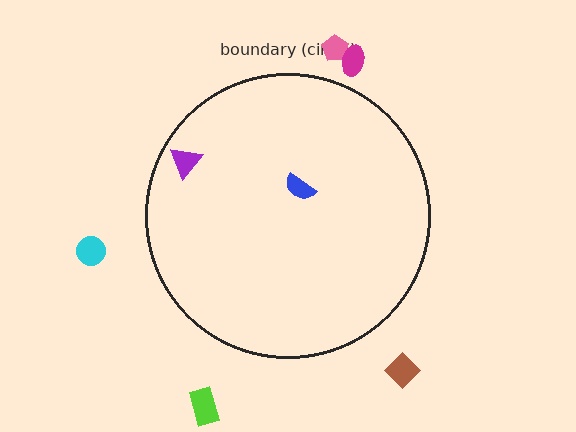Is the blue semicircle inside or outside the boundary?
Inside.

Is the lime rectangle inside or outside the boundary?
Outside.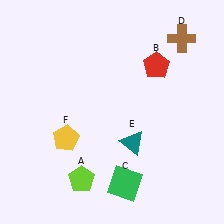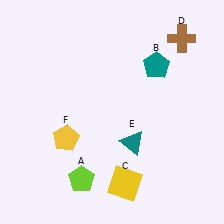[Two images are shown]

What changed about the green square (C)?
In Image 1, C is green. In Image 2, it changed to yellow.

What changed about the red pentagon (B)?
In Image 1, B is red. In Image 2, it changed to teal.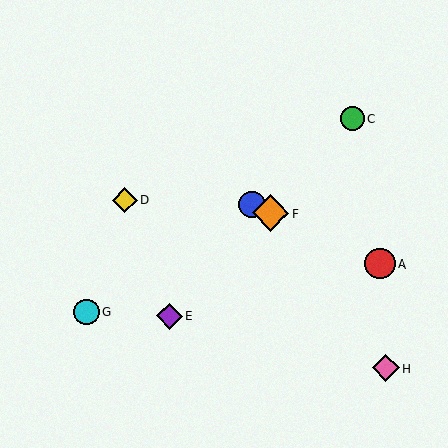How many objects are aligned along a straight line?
3 objects (A, B, F) are aligned along a straight line.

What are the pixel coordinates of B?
Object B is at (252, 205).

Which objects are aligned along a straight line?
Objects A, B, F are aligned along a straight line.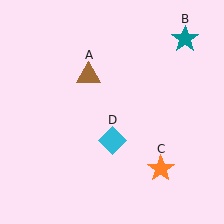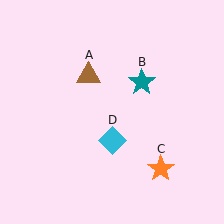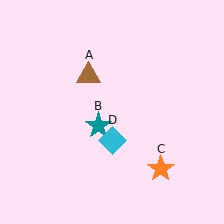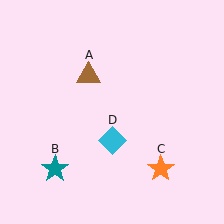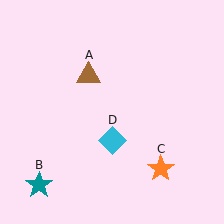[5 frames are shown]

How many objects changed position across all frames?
1 object changed position: teal star (object B).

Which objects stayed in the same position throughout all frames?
Brown triangle (object A) and orange star (object C) and cyan diamond (object D) remained stationary.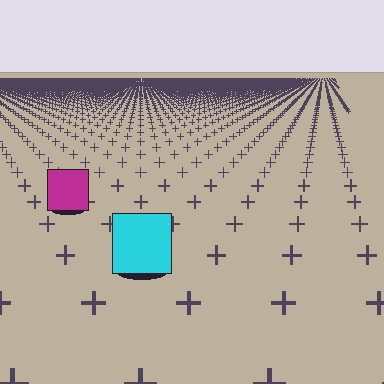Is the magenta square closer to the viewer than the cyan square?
No. The cyan square is closer — you can tell from the texture gradient: the ground texture is coarser near it.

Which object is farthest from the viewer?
The magenta square is farthest from the viewer. It appears smaller and the ground texture around it is denser.